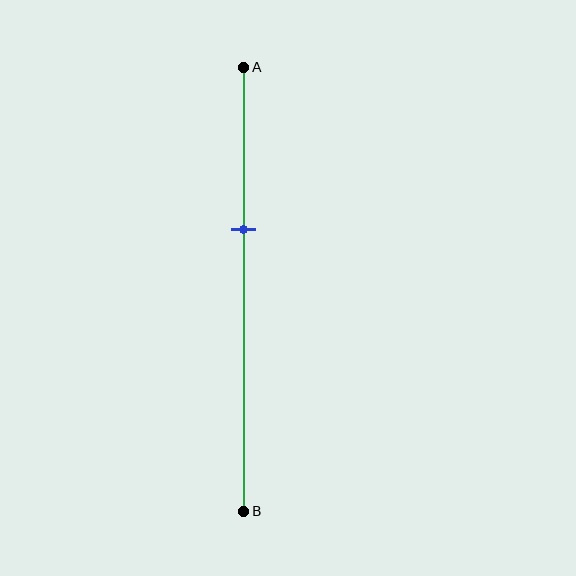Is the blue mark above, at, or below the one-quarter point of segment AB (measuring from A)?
The blue mark is below the one-quarter point of segment AB.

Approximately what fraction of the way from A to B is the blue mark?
The blue mark is approximately 35% of the way from A to B.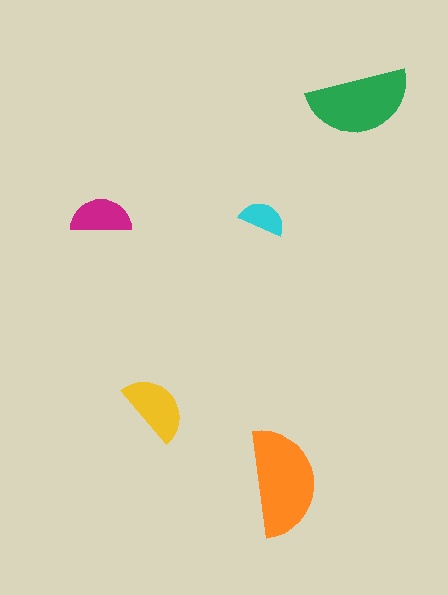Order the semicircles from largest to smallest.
the orange one, the green one, the yellow one, the magenta one, the cyan one.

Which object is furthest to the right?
The green semicircle is rightmost.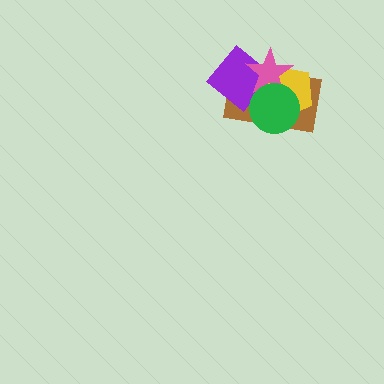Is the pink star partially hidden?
Yes, it is partially covered by another shape.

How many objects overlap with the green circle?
4 objects overlap with the green circle.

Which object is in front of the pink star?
The green circle is in front of the pink star.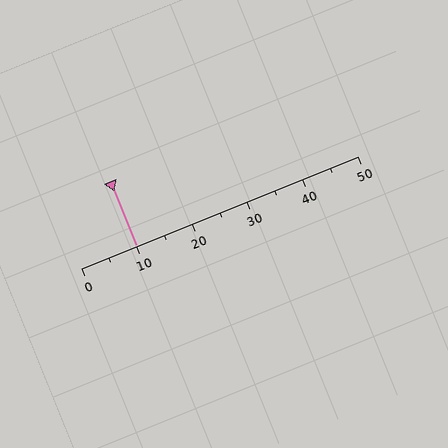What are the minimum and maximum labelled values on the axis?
The axis runs from 0 to 50.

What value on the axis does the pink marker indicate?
The marker indicates approximately 10.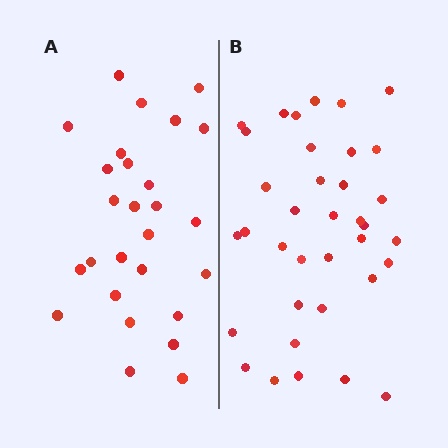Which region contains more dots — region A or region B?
Region B (the right region) has more dots.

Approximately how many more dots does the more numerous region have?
Region B has roughly 8 or so more dots than region A.